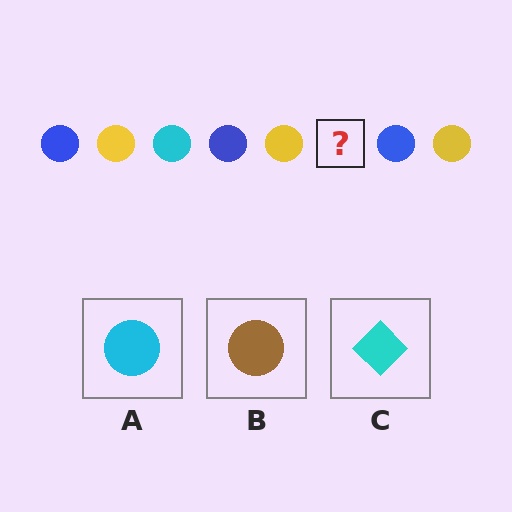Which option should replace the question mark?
Option A.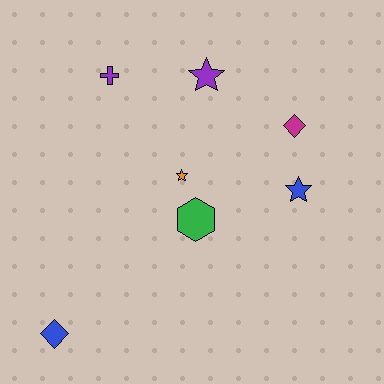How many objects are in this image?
There are 7 objects.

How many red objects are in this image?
There are no red objects.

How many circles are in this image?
There are no circles.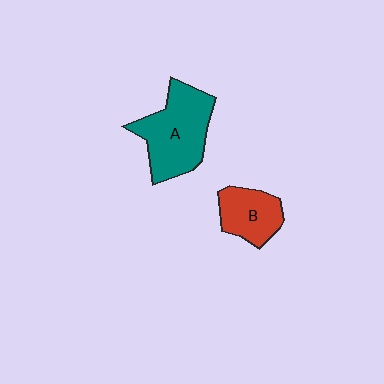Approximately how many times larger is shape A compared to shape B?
Approximately 1.7 times.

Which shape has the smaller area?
Shape B (red).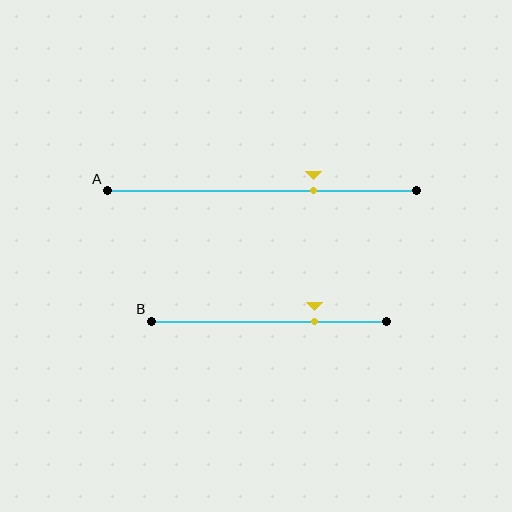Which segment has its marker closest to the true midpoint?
Segment A has its marker closest to the true midpoint.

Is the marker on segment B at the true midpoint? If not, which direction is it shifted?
No, the marker on segment B is shifted to the right by about 19% of the segment length.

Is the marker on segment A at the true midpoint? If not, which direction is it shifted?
No, the marker on segment A is shifted to the right by about 17% of the segment length.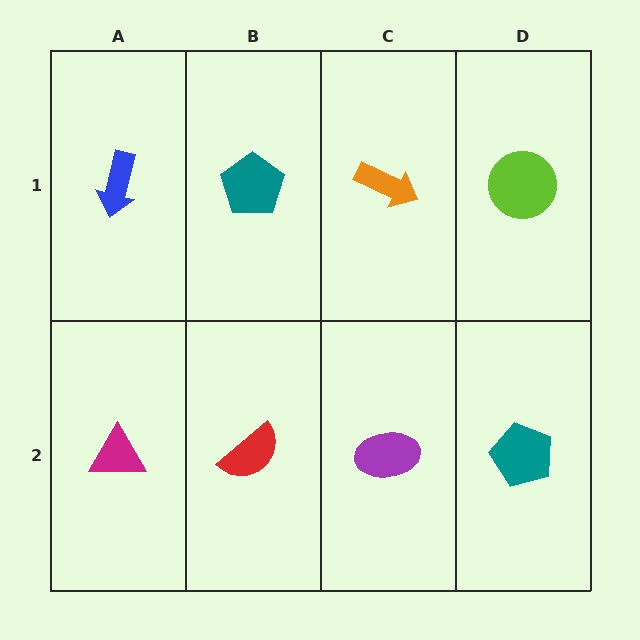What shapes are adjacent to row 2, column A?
A blue arrow (row 1, column A), a red semicircle (row 2, column B).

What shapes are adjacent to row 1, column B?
A red semicircle (row 2, column B), a blue arrow (row 1, column A), an orange arrow (row 1, column C).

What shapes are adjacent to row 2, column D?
A lime circle (row 1, column D), a purple ellipse (row 2, column C).